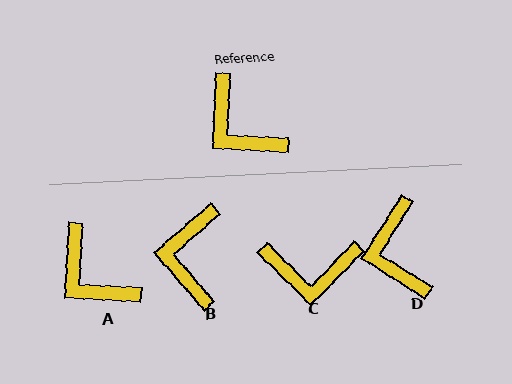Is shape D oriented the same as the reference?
No, it is off by about 29 degrees.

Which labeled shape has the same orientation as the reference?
A.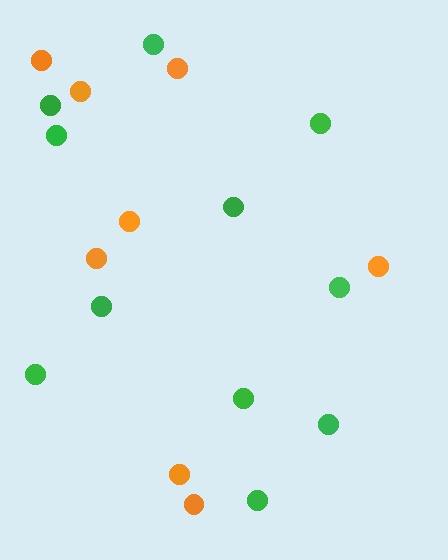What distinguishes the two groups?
There are 2 groups: one group of green circles (11) and one group of orange circles (8).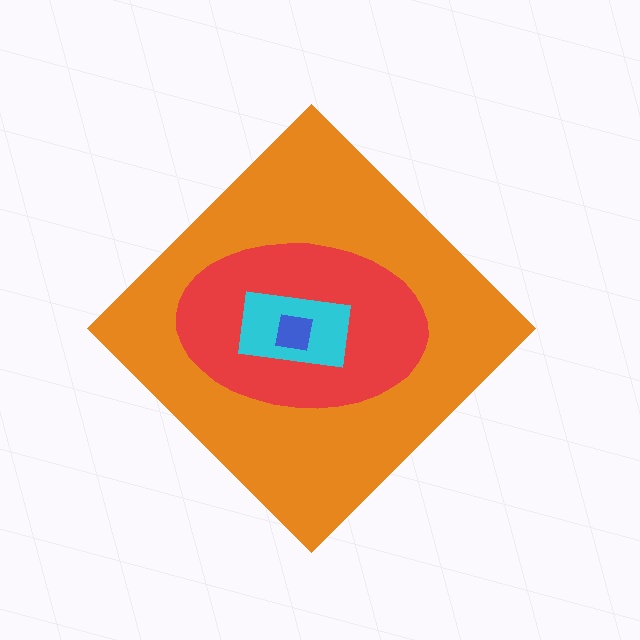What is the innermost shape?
The blue square.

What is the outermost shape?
The orange diamond.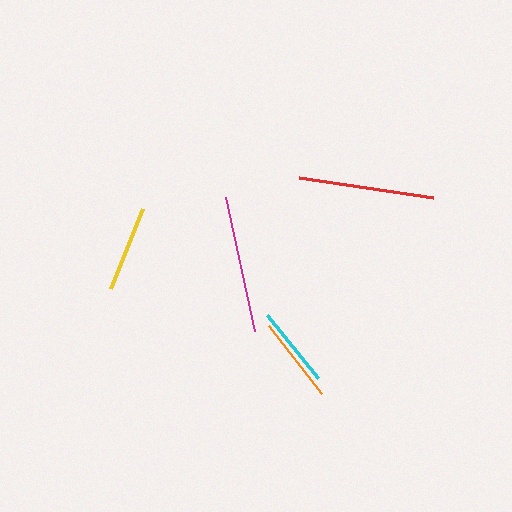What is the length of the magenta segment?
The magenta segment is approximately 137 pixels long.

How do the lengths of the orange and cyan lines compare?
The orange and cyan lines are approximately the same length.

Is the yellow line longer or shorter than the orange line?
The orange line is longer than the yellow line.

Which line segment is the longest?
The magenta line is the longest at approximately 137 pixels.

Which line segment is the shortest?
The cyan line is the shortest at approximately 81 pixels.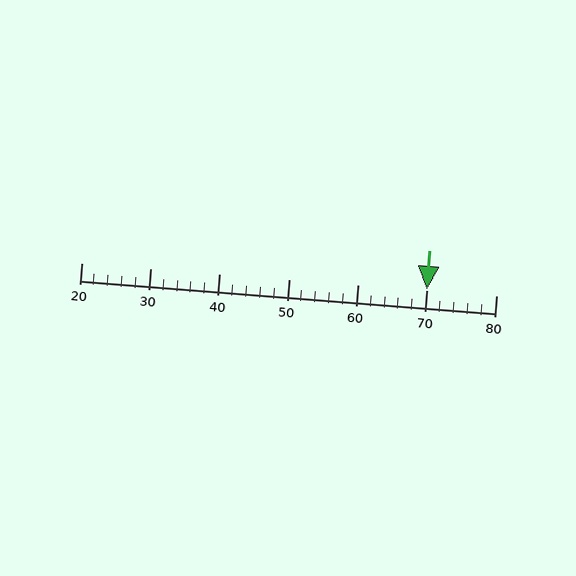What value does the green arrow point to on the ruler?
The green arrow points to approximately 70.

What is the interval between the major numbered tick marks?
The major tick marks are spaced 10 units apart.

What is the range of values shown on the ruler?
The ruler shows values from 20 to 80.